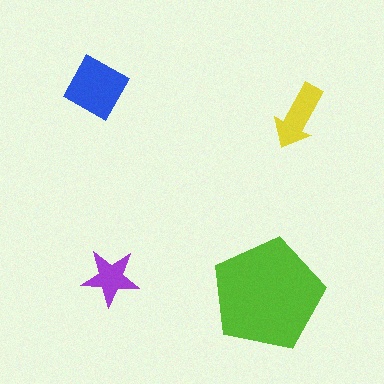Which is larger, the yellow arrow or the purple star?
The yellow arrow.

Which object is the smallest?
The purple star.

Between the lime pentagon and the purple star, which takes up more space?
The lime pentagon.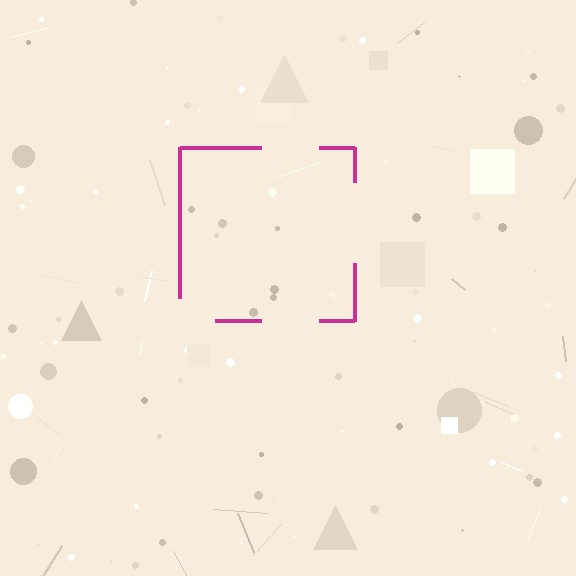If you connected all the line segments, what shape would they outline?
They would outline a square.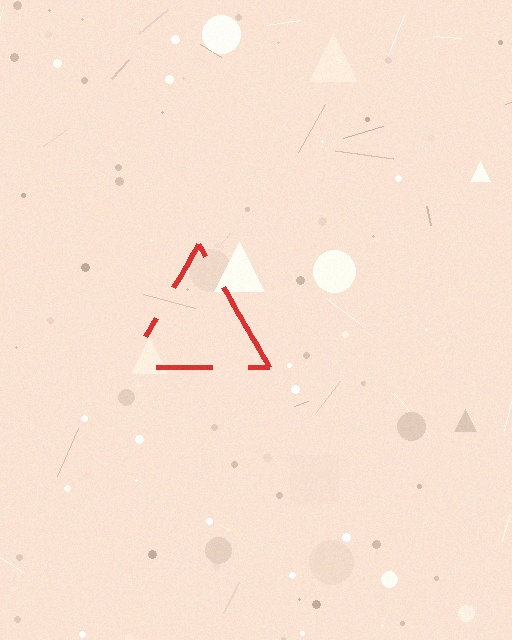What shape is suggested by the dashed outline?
The dashed outline suggests a triangle.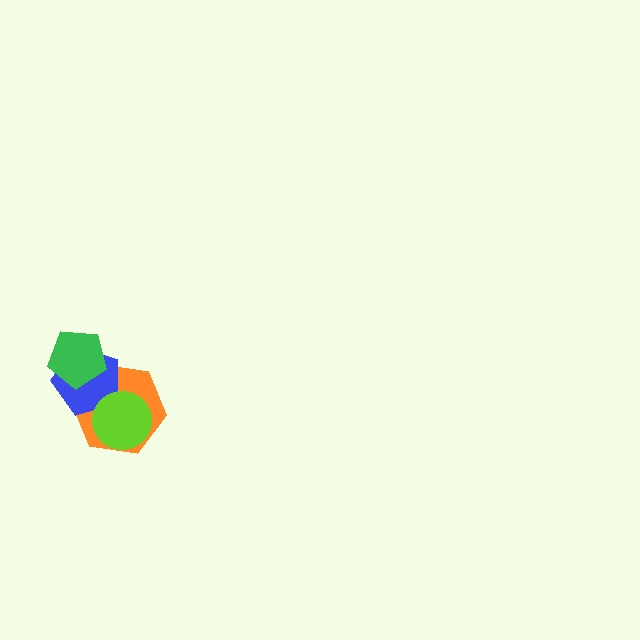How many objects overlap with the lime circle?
2 objects overlap with the lime circle.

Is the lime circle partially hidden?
No, no other shape covers it.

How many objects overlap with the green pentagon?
2 objects overlap with the green pentagon.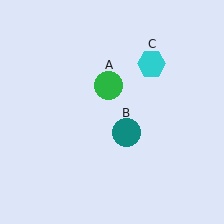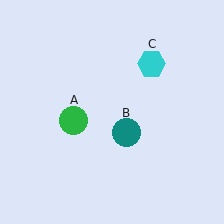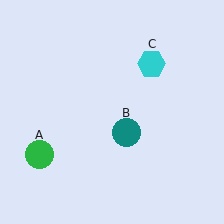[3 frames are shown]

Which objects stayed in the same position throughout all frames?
Teal circle (object B) and cyan hexagon (object C) remained stationary.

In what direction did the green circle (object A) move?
The green circle (object A) moved down and to the left.